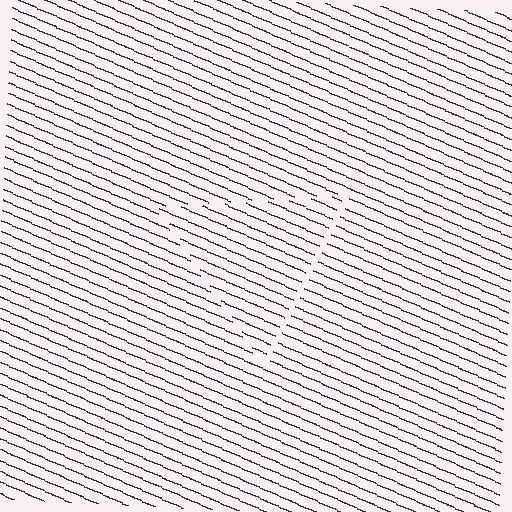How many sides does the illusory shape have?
3 sides — the line-ends trace a triangle.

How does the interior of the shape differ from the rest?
The interior of the shape contains the same grating, shifted by half a period — the contour is defined by the phase discontinuity where line-ends from the inner and outer gratings abut.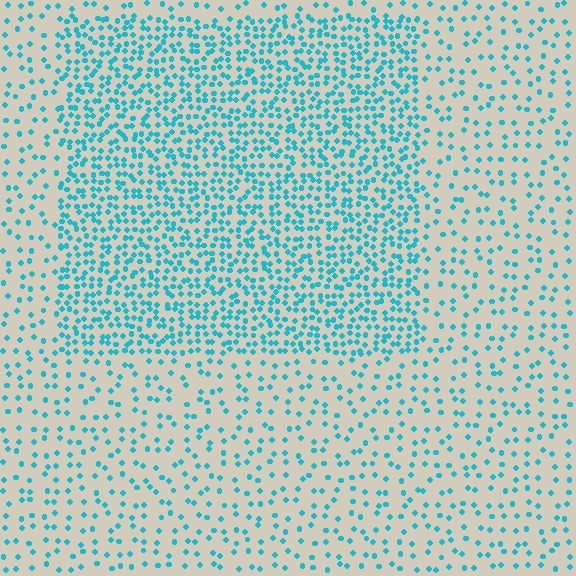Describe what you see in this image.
The image contains small cyan elements arranged at two different densities. A rectangle-shaped region is visible where the elements are more densely packed than the surrounding area.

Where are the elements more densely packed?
The elements are more densely packed inside the rectangle boundary.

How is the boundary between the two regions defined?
The boundary is defined by a change in element density (approximately 2.5x ratio). All elements are the same color, size, and shape.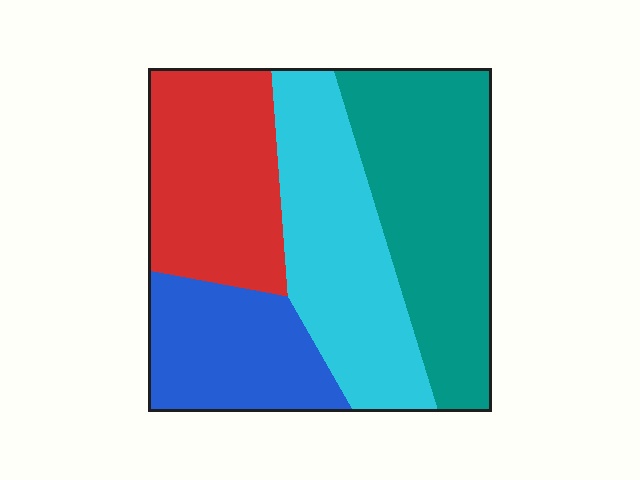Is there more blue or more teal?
Teal.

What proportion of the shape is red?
Red covers 24% of the shape.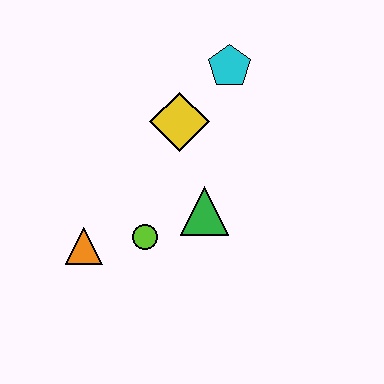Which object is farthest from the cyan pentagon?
The orange triangle is farthest from the cyan pentagon.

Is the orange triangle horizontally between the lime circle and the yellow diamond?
No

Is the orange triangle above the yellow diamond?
No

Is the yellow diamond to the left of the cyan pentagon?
Yes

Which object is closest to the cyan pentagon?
The yellow diamond is closest to the cyan pentagon.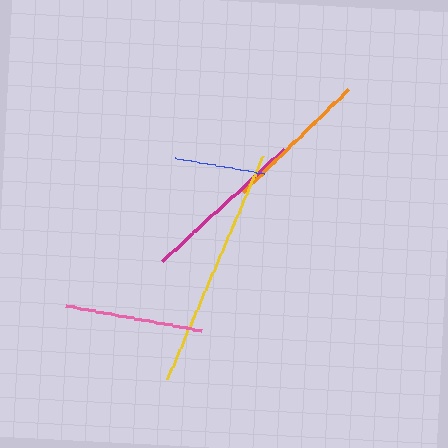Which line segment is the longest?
The yellow line is the longest at approximately 243 pixels.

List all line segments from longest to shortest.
From longest to shortest: yellow, magenta, orange, pink, blue.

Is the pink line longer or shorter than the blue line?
The pink line is longer than the blue line.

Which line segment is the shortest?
The blue line is the shortest at approximately 89 pixels.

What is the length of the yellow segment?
The yellow segment is approximately 243 pixels long.